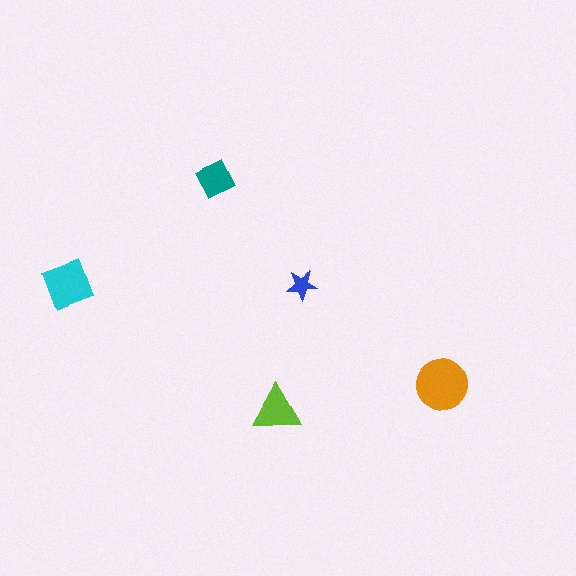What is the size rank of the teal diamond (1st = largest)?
4th.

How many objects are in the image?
There are 5 objects in the image.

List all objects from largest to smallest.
The orange circle, the cyan square, the lime triangle, the teal diamond, the blue star.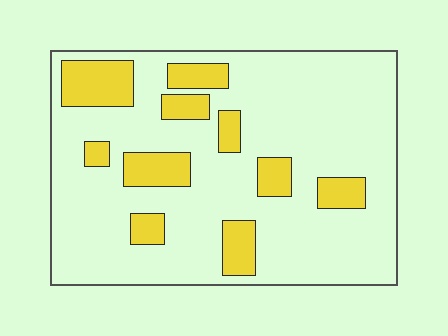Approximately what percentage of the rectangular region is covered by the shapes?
Approximately 20%.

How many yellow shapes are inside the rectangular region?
10.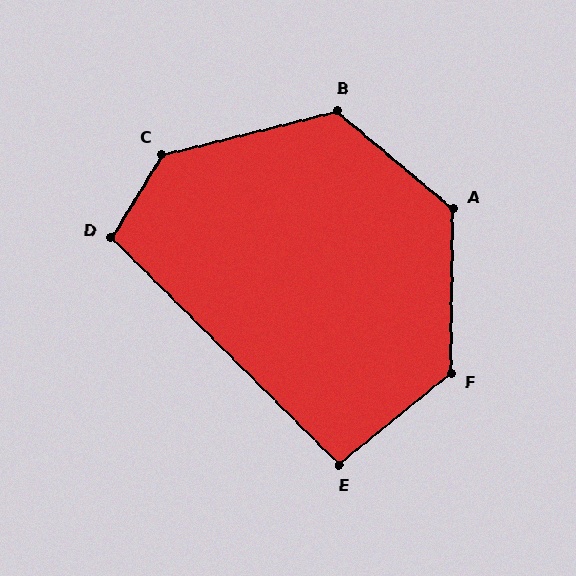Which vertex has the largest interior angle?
C, at approximately 135 degrees.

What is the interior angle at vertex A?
Approximately 129 degrees (obtuse).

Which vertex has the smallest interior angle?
E, at approximately 96 degrees.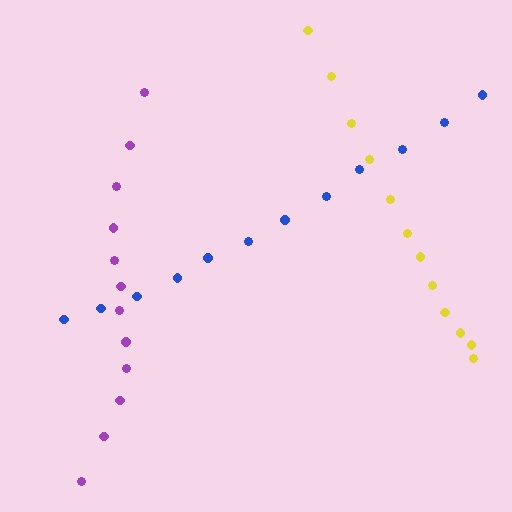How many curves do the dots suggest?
There are 3 distinct paths.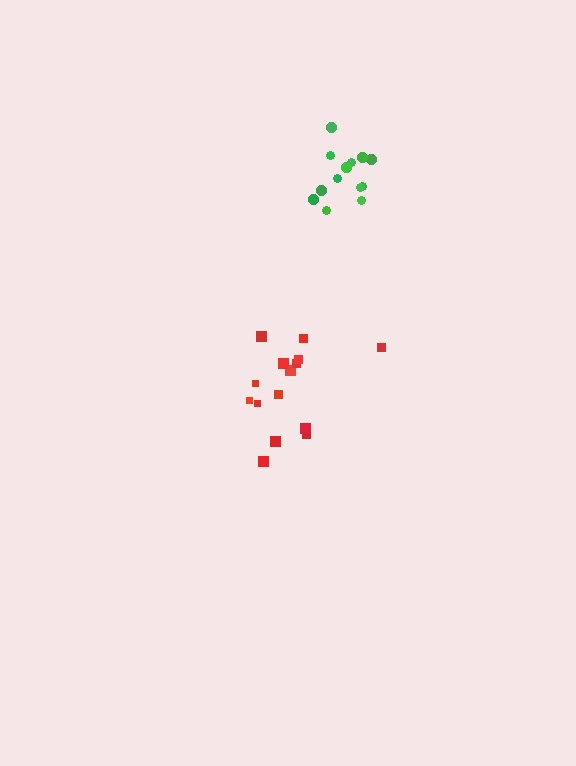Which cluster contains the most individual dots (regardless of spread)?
Red (15).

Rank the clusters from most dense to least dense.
green, red.